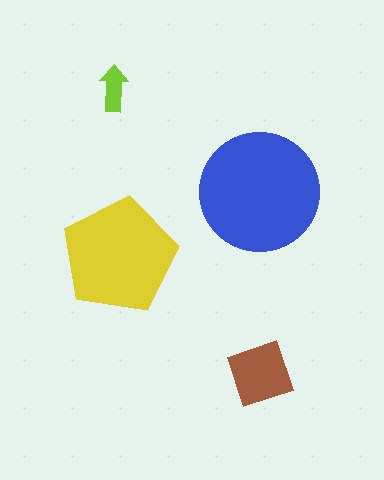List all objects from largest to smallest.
The blue circle, the yellow pentagon, the brown diamond, the lime arrow.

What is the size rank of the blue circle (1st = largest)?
1st.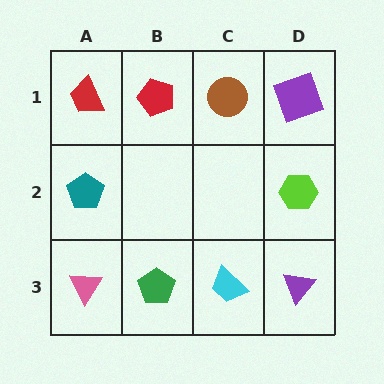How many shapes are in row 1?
4 shapes.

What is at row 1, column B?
A red pentagon.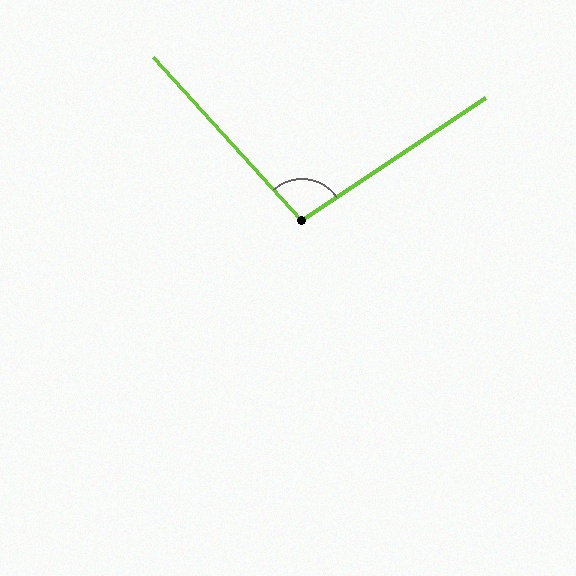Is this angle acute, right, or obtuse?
It is obtuse.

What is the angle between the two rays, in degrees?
Approximately 98 degrees.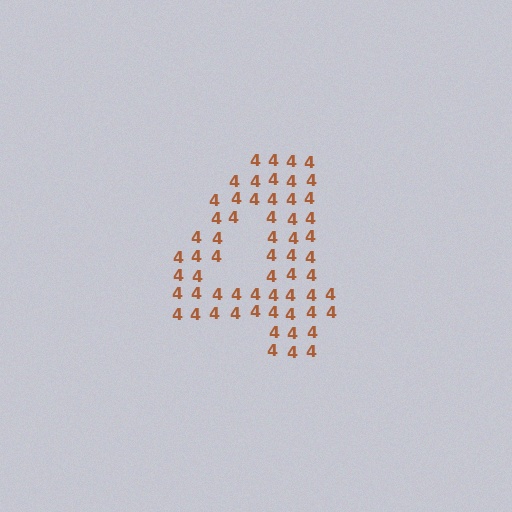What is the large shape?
The large shape is the digit 4.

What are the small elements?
The small elements are digit 4's.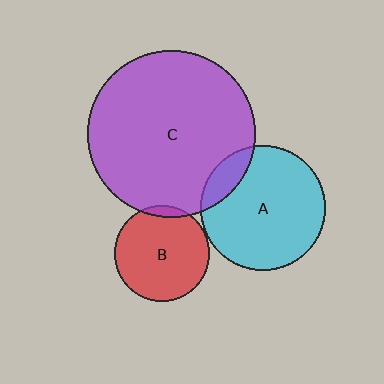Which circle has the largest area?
Circle C (purple).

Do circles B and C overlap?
Yes.